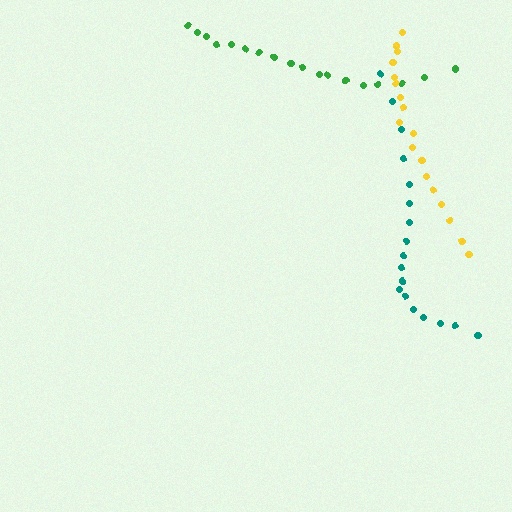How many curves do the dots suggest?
There are 3 distinct paths.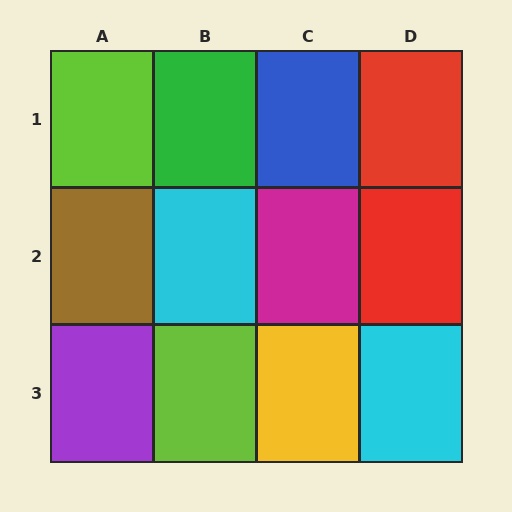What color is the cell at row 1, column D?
Red.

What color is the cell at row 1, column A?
Lime.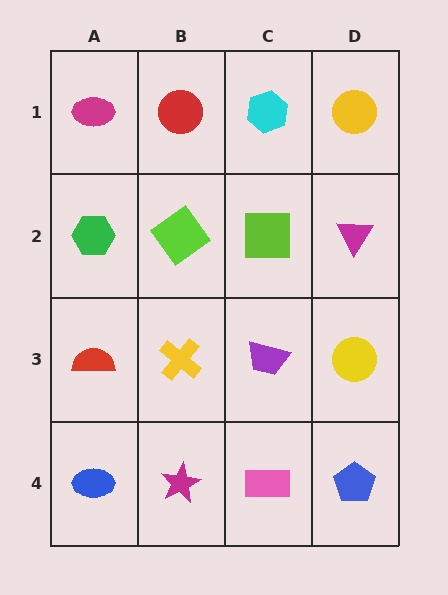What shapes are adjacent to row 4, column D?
A yellow circle (row 3, column D), a pink rectangle (row 4, column C).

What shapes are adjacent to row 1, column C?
A lime square (row 2, column C), a red circle (row 1, column B), a yellow circle (row 1, column D).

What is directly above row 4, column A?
A red semicircle.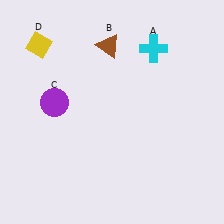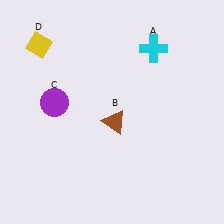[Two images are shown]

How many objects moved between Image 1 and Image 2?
1 object moved between the two images.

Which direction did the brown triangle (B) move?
The brown triangle (B) moved down.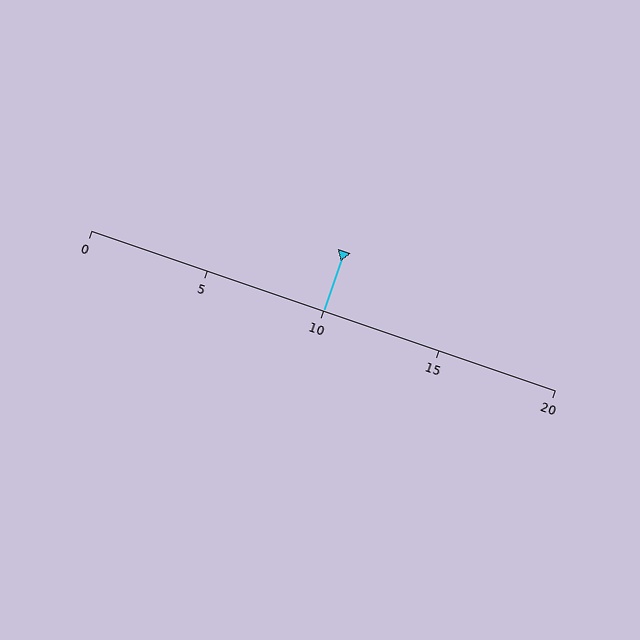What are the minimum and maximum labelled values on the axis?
The axis runs from 0 to 20.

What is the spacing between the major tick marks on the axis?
The major ticks are spaced 5 apart.